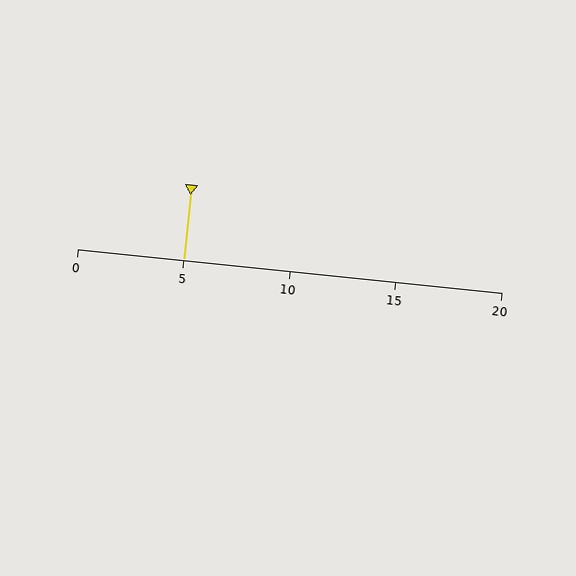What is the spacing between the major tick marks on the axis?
The major ticks are spaced 5 apart.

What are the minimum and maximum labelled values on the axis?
The axis runs from 0 to 20.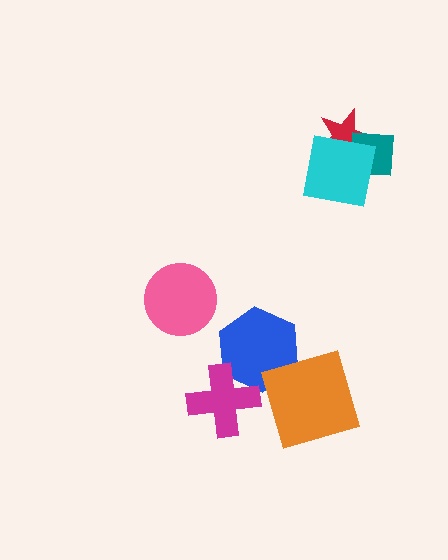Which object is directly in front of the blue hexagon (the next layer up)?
The orange square is directly in front of the blue hexagon.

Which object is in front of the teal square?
The cyan square is in front of the teal square.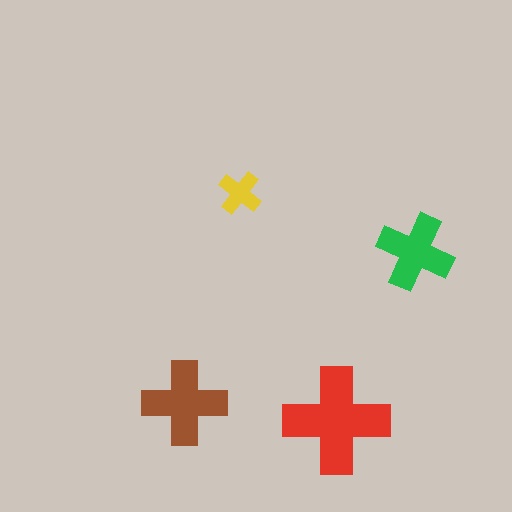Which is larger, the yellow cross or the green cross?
The green one.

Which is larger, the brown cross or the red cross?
The red one.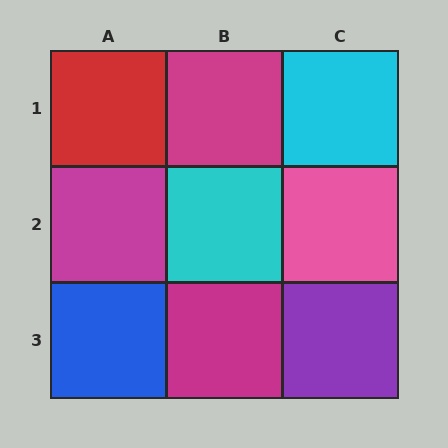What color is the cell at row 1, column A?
Red.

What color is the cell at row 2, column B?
Cyan.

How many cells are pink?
1 cell is pink.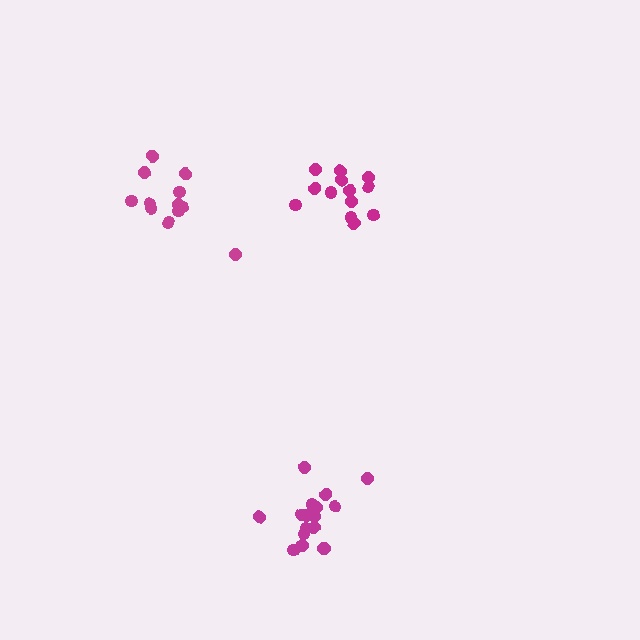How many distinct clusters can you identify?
There are 3 distinct clusters.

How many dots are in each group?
Group 1: 13 dots, Group 2: 17 dots, Group 3: 12 dots (42 total).